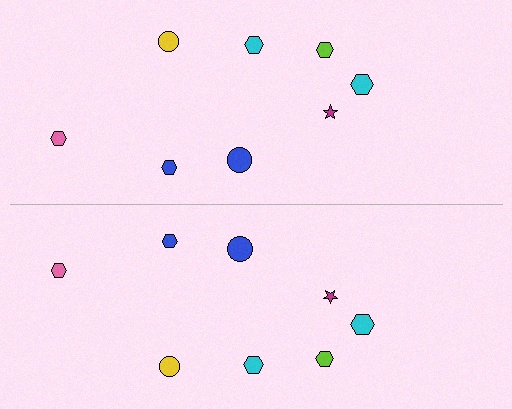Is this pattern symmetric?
Yes, this pattern has bilateral (reflection) symmetry.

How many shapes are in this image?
There are 16 shapes in this image.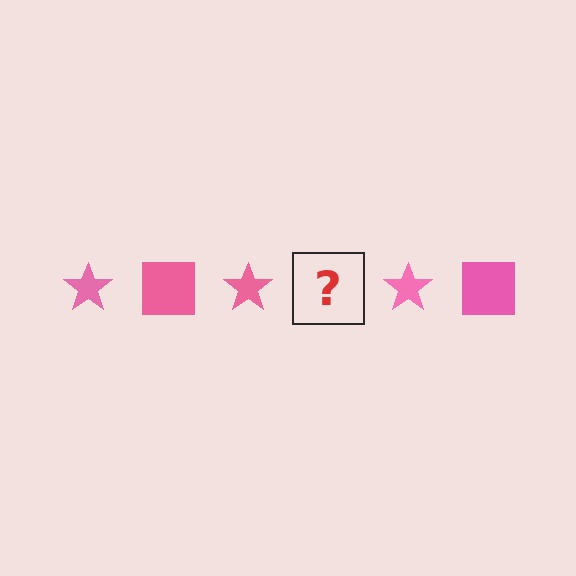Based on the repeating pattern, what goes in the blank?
The blank should be a pink square.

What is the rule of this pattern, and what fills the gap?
The rule is that the pattern cycles through star, square shapes in pink. The gap should be filled with a pink square.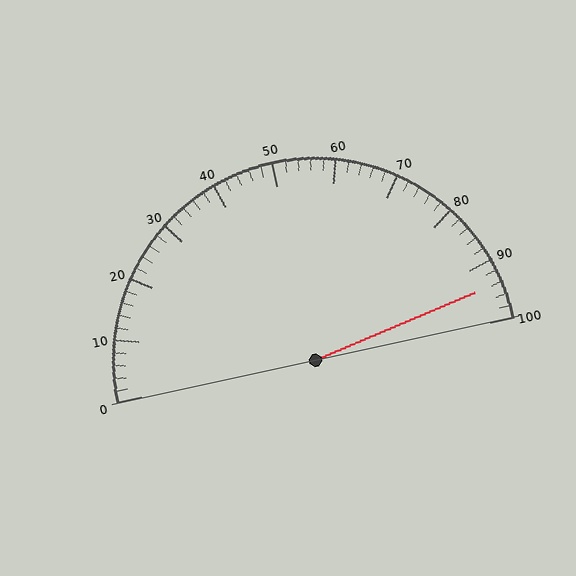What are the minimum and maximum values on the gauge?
The gauge ranges from 0 to 100.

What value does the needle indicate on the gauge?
The needle indicates approximately 94.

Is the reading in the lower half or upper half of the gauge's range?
The reading is in the upper half of the range (0 to 100).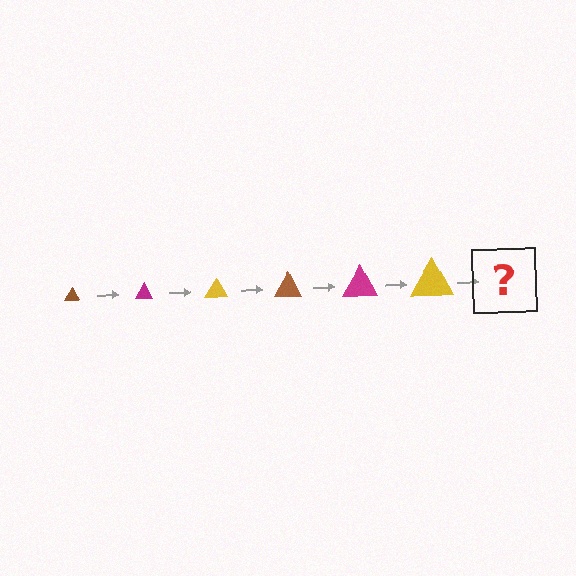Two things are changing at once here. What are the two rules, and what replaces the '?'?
The two rules are that the triangle grows larger each step and the color cycles through brown, magenta, and yellow. The '?' should be a brown triangle, larger than the previous one.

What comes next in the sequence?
The next element should be a brown triangle, larger than the previous one.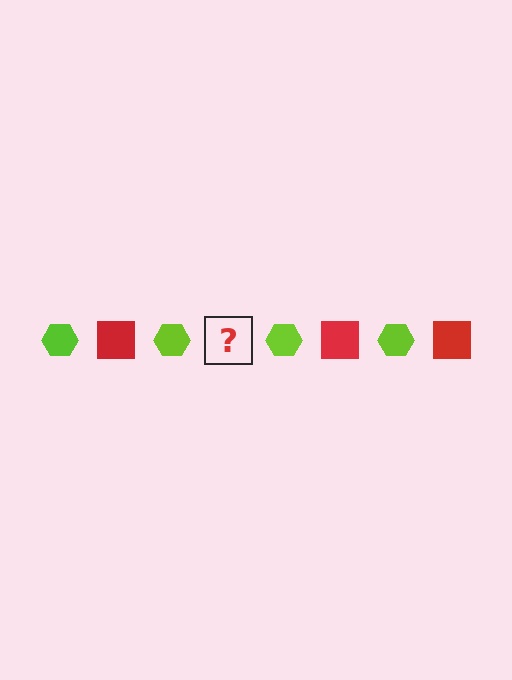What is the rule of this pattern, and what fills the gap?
The rule is that the pattern alternates between lime hexagon and red square. The gap should be filled with a red square.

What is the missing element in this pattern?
The missing element is a red square.